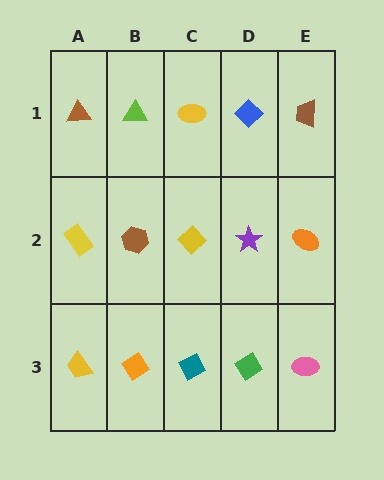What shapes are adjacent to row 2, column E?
A brown trapezoid (row 1, column E), a pink ellipse (row 3, column E), a purple star (row 2, column D).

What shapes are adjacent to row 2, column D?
A blue diamond (row 1, column D), a green diamond (row 3, column D), a yellow diamond (row 2, column C), an orange ellipse (row 2, column E).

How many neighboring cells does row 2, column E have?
3.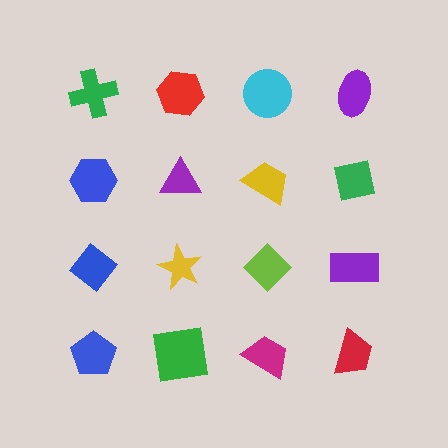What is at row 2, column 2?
A purple triangle.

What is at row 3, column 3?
A lime diamond.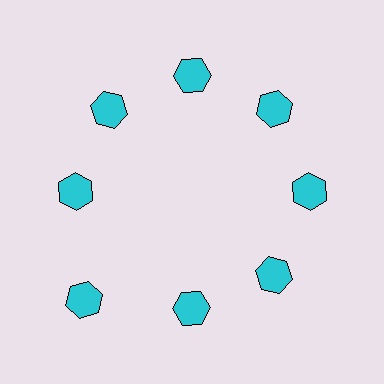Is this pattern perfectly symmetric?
No. The 8 cyan hexagons are arranged in a ring, but one element near the 8 o'clock position is pushed outward from the center, breaking the 8-fold rotational symmetry.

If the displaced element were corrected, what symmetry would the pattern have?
It would have 8-fold rotational symmetry — the pattern would map onto itself every 45 degrees.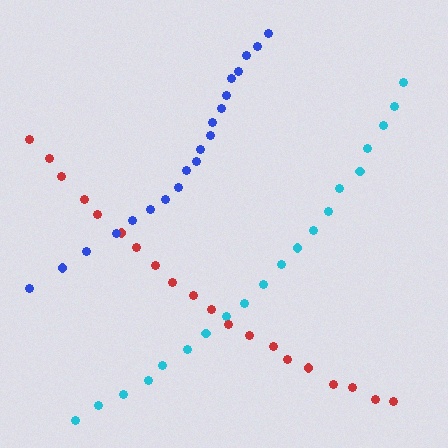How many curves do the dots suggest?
There are 3 distinct paths.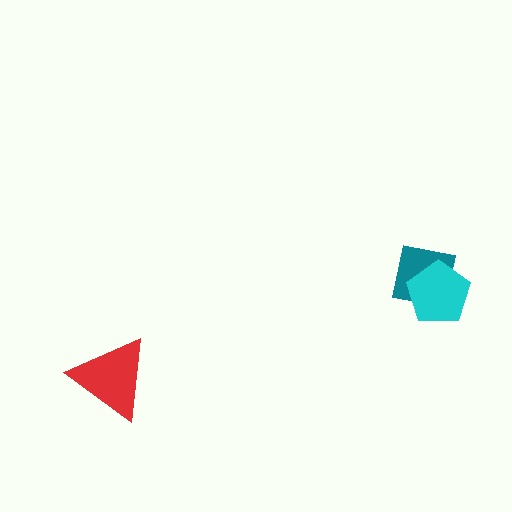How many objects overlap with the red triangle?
0 objects overlap with the red triangle.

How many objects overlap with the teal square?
1 object overlaps with the teal square.